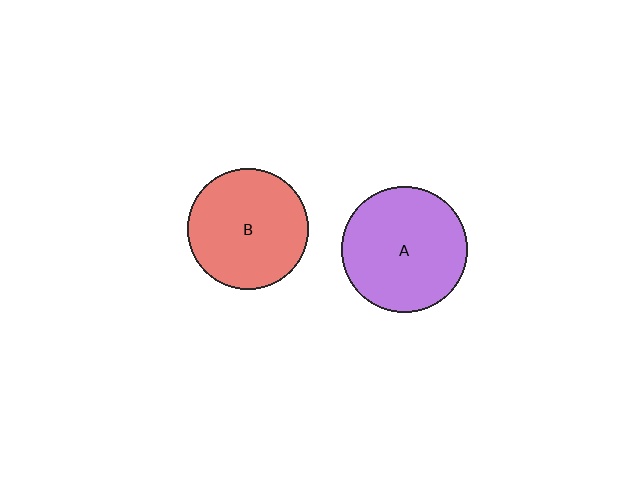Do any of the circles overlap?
No, none of the circles overlap.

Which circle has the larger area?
Circle A (purple).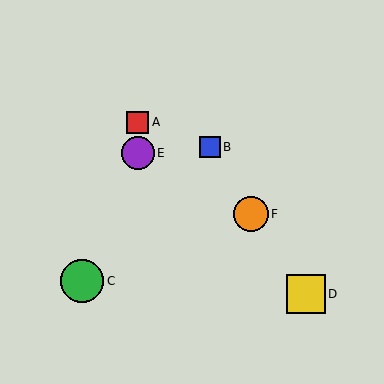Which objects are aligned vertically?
Objects A, E are aligned vertically.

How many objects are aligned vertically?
2 objects (A, E) are aligned vertically.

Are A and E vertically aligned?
Yes, both are at x≈138.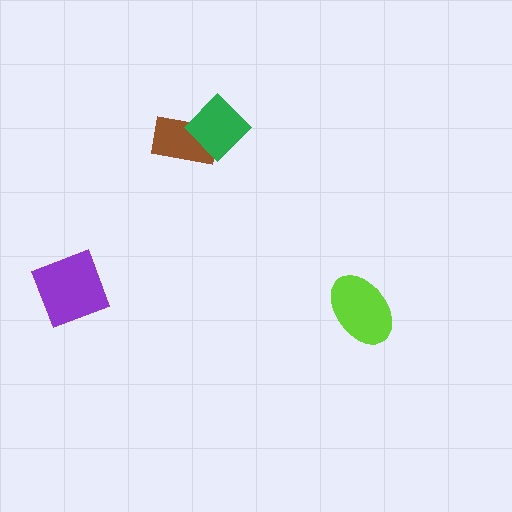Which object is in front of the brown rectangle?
The green diamond is in front of the brown rectangle.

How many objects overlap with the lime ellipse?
0 objects overlap with the lime ellipse.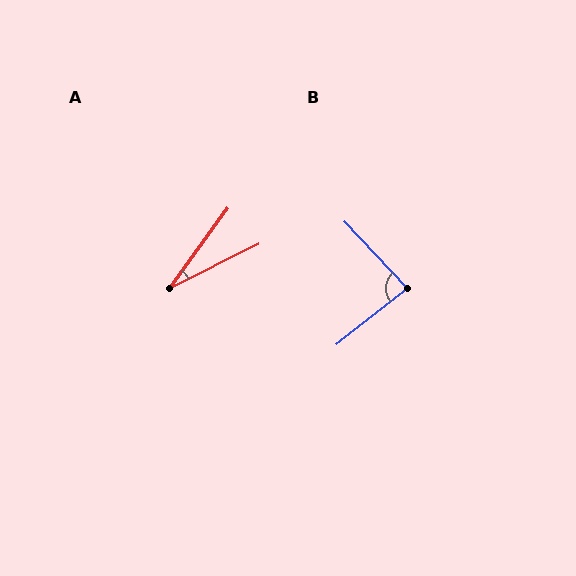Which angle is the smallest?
A, at approximately 27 degrees.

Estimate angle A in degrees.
Approximately 27 degrees.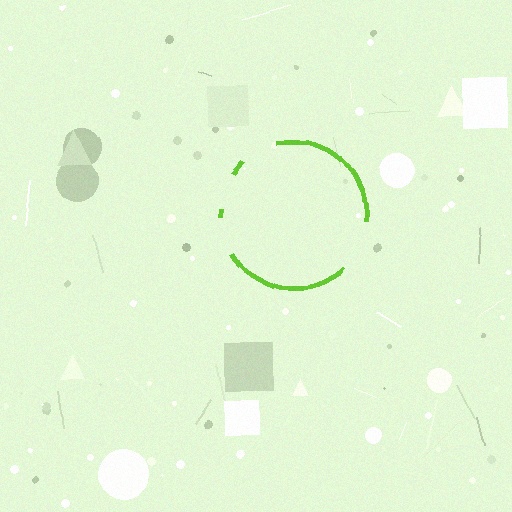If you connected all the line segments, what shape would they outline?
They would outline a circle.